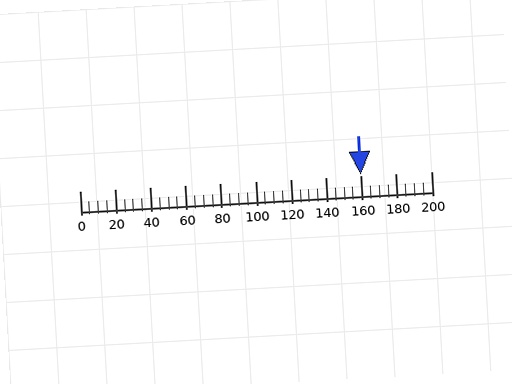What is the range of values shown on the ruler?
The ruler shows values from 0 to 200.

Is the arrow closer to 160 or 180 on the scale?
The arrow is closer to 160.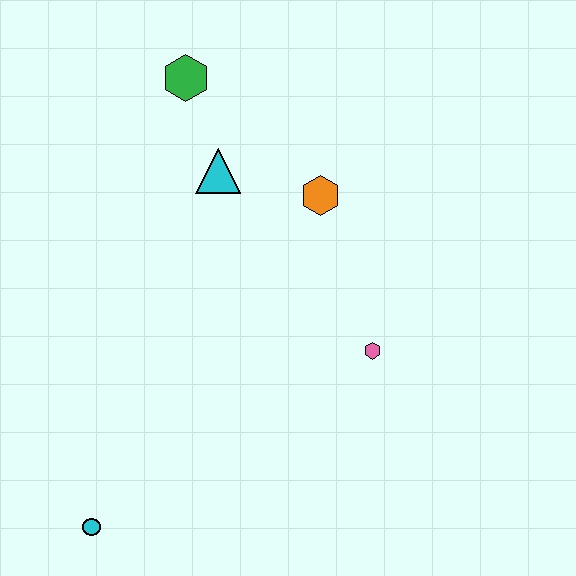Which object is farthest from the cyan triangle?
The cyan circle is farthest from the cyan triangle.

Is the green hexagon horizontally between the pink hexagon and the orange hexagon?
No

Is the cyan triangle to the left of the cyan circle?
No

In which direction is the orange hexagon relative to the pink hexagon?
The orange hexagon is above the pink hexagon.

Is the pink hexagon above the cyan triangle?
No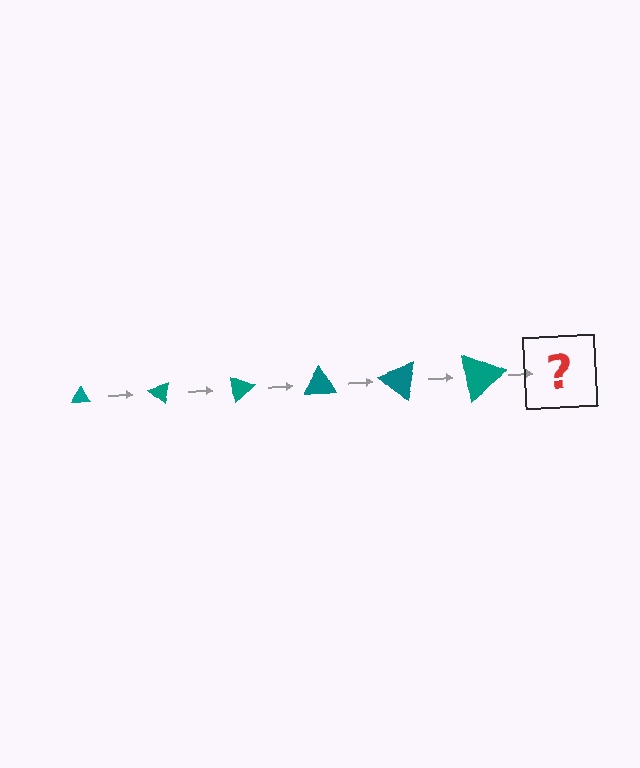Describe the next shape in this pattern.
It should be a triangle, larger than the previous one and rotated 240 degrees from the start.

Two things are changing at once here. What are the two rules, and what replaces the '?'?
The two rules are that the triangle grows larger each step and it rotates 40 degrees each step. The '?' should be a triangle, larger than the previous one and rotated 240 degrees from the start.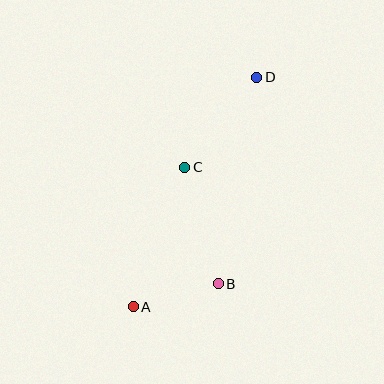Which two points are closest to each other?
Points A and B are closest to each other.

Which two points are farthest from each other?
Points A and D are farthest from each other.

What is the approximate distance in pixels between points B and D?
The distance between B and D is approximately 210 pixels.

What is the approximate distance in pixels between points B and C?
The distance between B and C is approximately 121 pixels.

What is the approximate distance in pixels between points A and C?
The distance between A and C is approximately 149 pixels.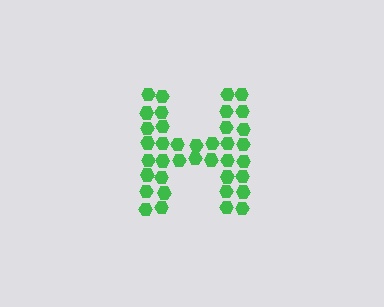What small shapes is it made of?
It is made of small hexagons.